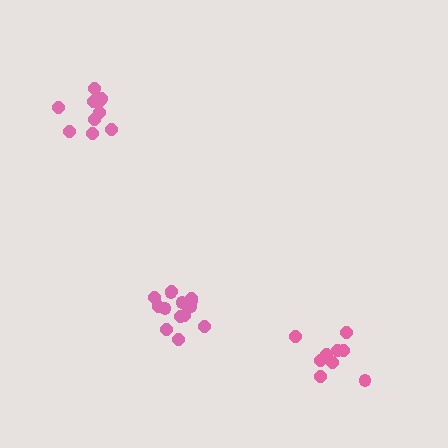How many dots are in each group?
Group 1: 10 dots, Group 2: 9 dots, Group 3: 15 dots (34 total).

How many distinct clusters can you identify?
There are 3 distinct clusters.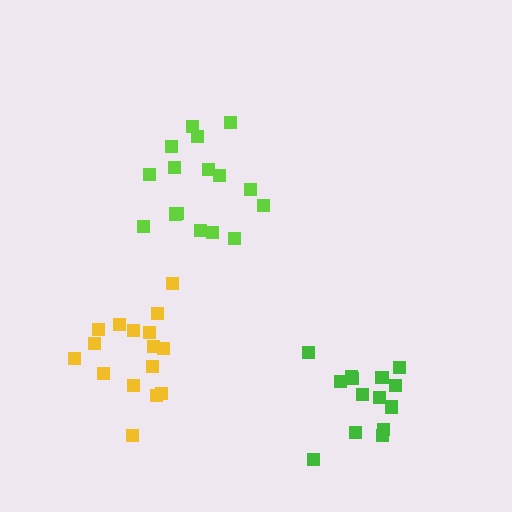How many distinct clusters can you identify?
There are 3 distinct clusters.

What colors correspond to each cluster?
The clusters are colored: green, lime, yellow.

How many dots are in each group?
Group 1: 14 dots, Group 2: 16 dots, Group 3: 16 dots (46 total).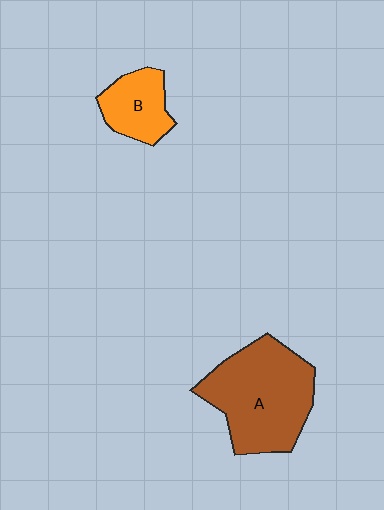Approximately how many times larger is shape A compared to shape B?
Approximately 2.3 times.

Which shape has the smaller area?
Shape B (orange).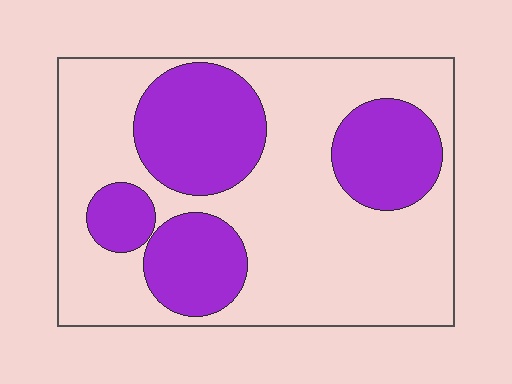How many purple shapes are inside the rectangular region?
4.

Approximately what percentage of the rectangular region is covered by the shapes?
Approximately 35%.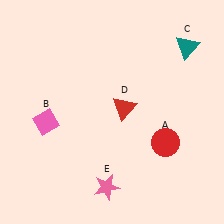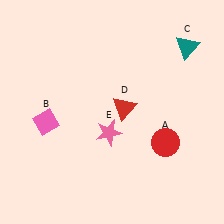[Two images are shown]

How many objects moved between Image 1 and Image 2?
1 object moved between the two images.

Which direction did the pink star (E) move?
The pink star (E) moved up.